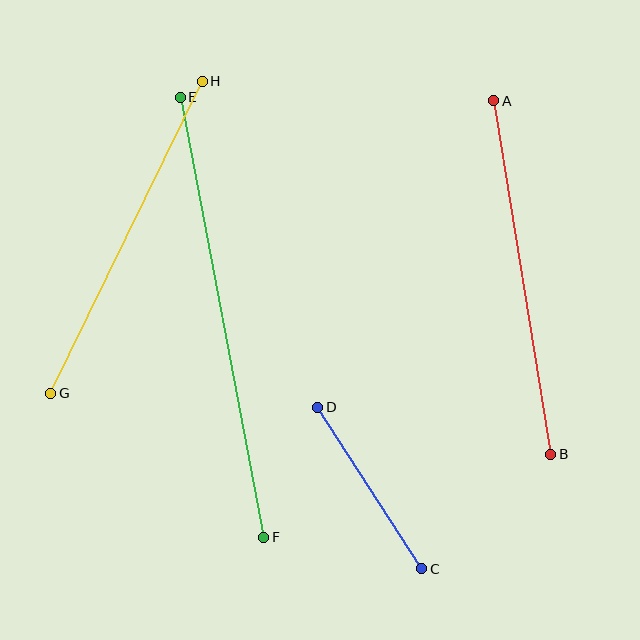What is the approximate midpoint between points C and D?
The midpoint is at approximately (370, 488) pixels.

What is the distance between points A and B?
The distance is approximately 358 pixels.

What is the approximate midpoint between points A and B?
The midpoint is at approximately (522, 277) pixels.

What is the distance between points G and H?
The distance is approximately 347 pixels.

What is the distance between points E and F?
The distance is approximately 448 pixels.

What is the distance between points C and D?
The distance is approximately 192 pixels.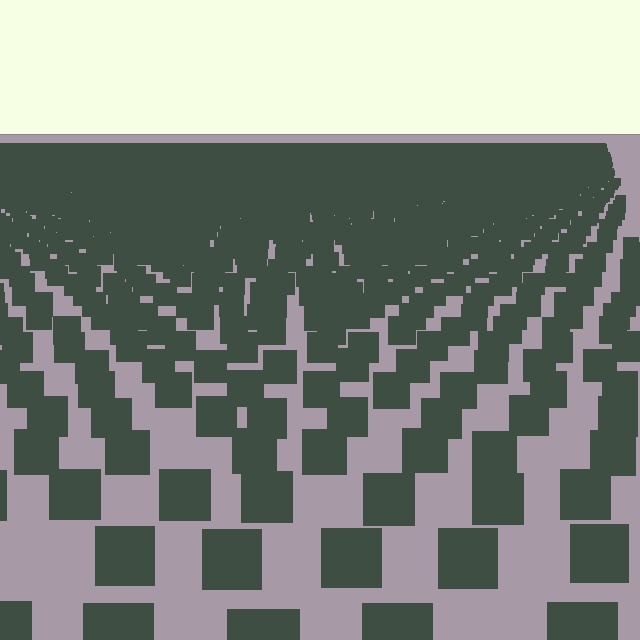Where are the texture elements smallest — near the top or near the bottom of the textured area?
Near the top.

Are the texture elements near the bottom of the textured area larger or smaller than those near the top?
Larger. Near the bottom, elements are closer to the viewer and appear at a bigger on-screen size.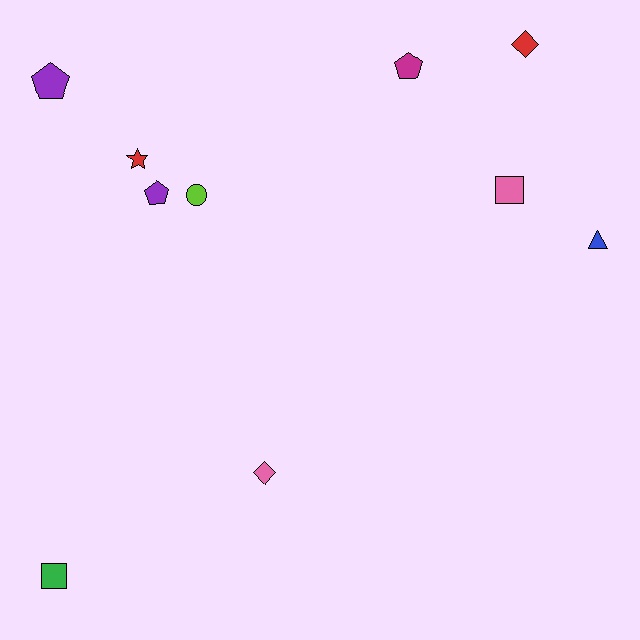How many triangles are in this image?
There is 1 triangle.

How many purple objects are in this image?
There are 2 purple objects.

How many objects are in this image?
There are 10 objects.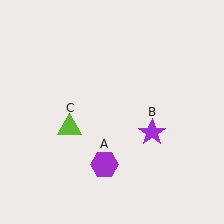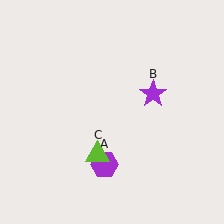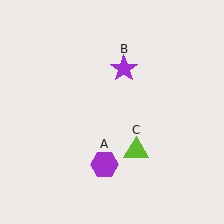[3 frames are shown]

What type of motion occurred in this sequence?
The purple star (object B), lime triangle (object C) rotated counterclockwise around the center of the scene.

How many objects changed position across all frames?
2 objects changed position: purple star (object B), lime triangle (object C).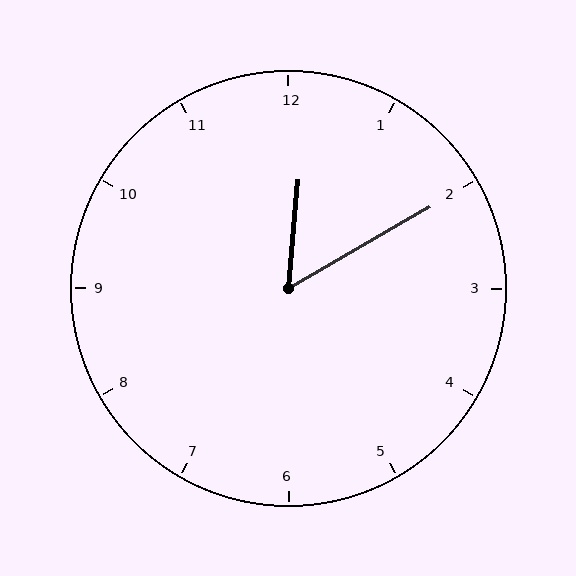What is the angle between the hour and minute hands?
Approximately 55 degrees.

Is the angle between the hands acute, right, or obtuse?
It is acute.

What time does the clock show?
12:10.